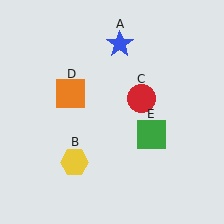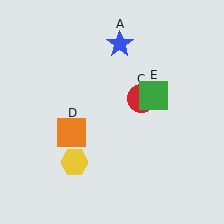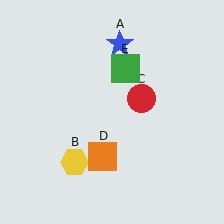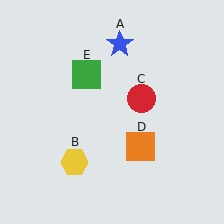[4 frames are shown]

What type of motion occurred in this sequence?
The orange square (object D), green square (object E) rotated counterclockwise around the center of the scene.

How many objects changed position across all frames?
2 objects changed position: orange square (object D), green square (object E).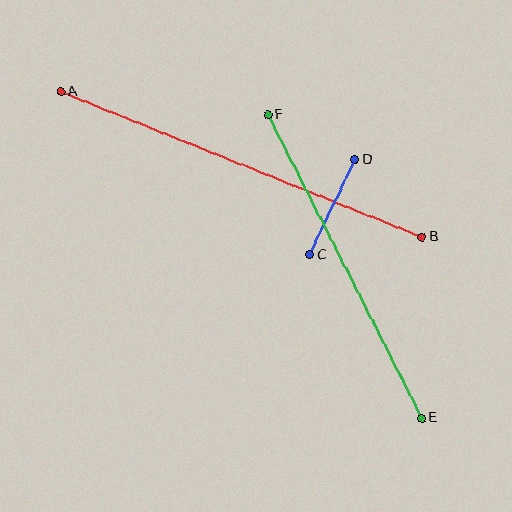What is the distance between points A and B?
The distance is approximately 390 pixels.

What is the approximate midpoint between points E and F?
The midpoint is at approximately (345, 267) pixels.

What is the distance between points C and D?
The distance is approximately 105 pixels.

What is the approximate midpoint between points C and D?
The midpoint is at approximately (332, 207) pixels.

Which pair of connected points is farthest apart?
Points A and B are farthest apart.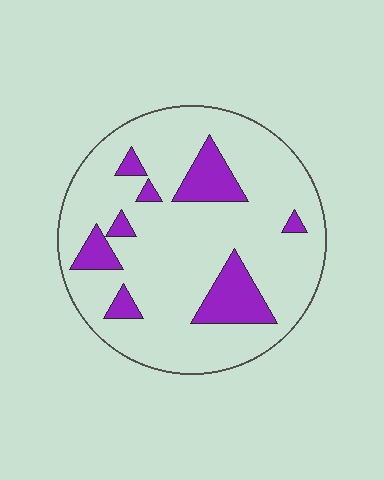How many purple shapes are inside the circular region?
8.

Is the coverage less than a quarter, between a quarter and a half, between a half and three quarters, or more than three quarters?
Less than a quarter.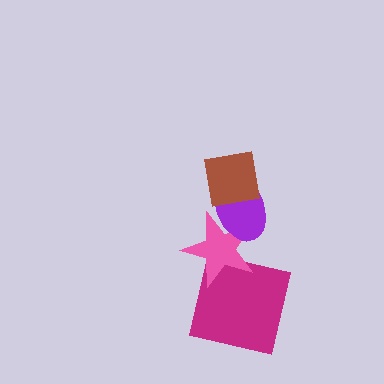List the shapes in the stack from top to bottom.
From top to bottom: the brown square, the purple ellipse, the pink star, the magenta square.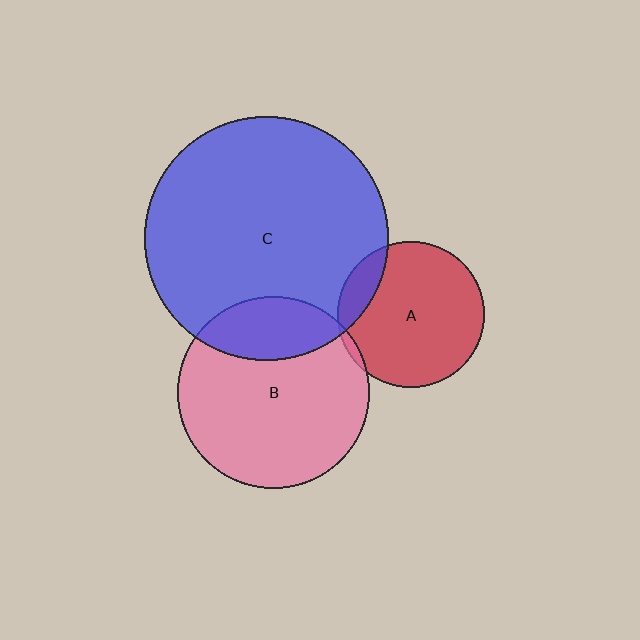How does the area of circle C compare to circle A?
Approximately 2.8 times.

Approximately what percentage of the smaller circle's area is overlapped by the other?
Approximately 15%.